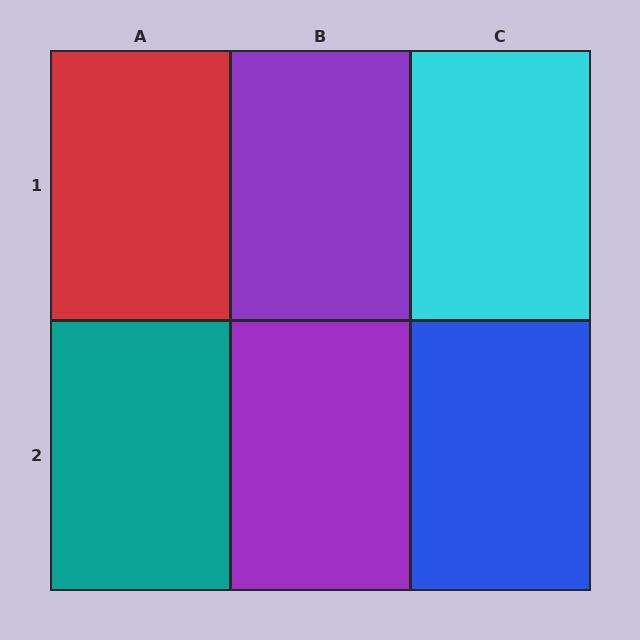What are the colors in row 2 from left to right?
Teal, purple, blue.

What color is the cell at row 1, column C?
Cyan.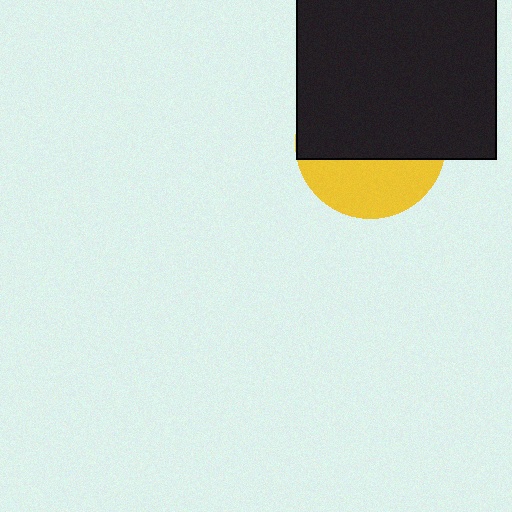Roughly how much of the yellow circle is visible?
A small part of it is visible (roughly 36%).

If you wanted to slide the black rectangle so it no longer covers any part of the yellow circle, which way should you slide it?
Slide it up — that is the most direct way to separate the two shapes.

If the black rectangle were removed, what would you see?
You would see the complete yellow circle.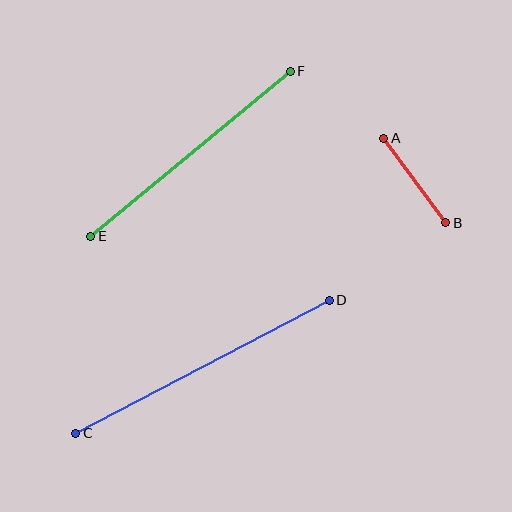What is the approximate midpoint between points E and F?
The midpoint is at approximately (190, 154) pixels.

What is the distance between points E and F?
The distance is approximately 259 pixels.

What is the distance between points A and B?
The distance is approximately 105 pixels.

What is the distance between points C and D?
The distance is approximately 287 pixels.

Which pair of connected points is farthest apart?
Points C and D are farthest apart.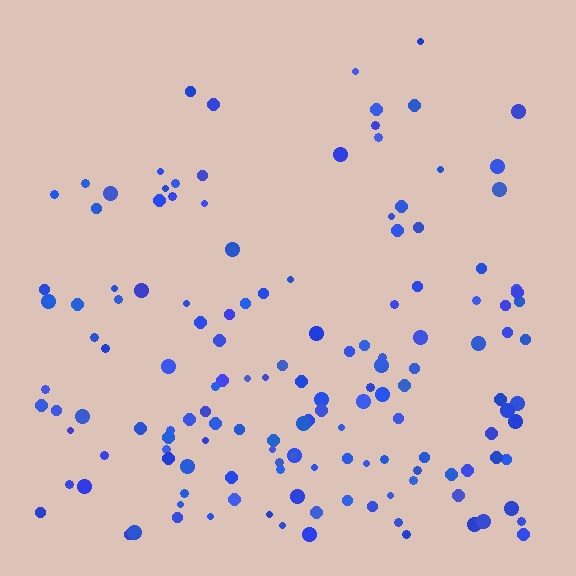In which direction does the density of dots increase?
From top to bottom, with the bottom side densest.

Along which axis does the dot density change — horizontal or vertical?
Vertical.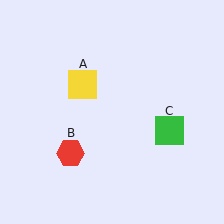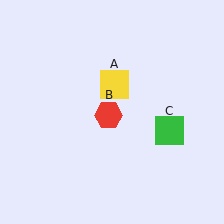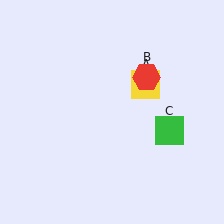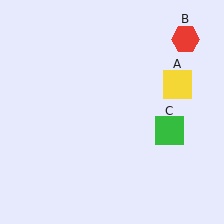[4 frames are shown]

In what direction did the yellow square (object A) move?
The yellow square (object A) moved right.